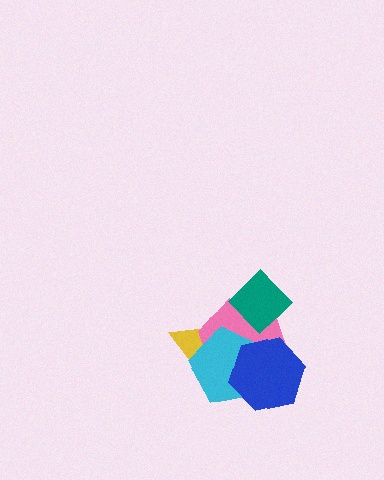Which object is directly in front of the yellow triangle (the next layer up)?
The pink hexagon is directly in front of the yellow triangle.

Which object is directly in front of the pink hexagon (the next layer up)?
The cyan pentagon is directly in front of the pink hexagon.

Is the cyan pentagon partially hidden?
Yes, it is partially covered by another shape.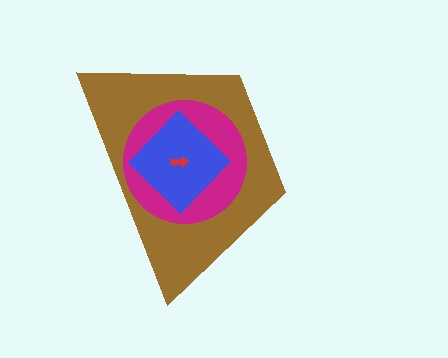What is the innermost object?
The red arrow.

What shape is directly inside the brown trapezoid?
The magenta circle.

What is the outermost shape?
The brown trapezoid.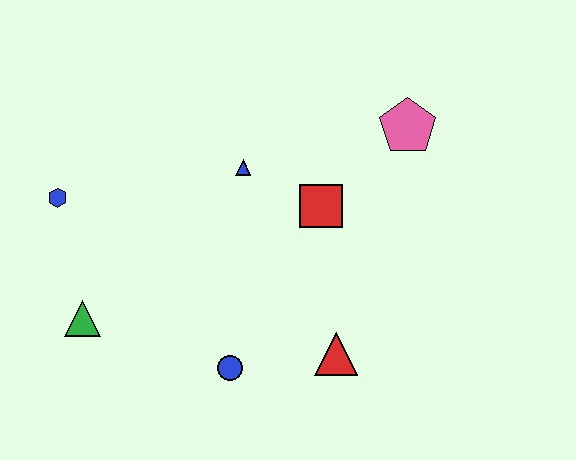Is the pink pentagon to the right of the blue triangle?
Yes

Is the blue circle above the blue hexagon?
No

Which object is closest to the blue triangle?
The red square is closest to the blue triangle.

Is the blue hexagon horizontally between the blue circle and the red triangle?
No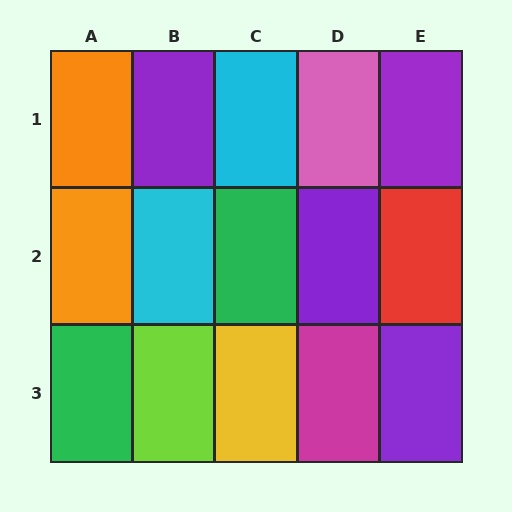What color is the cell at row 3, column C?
Yellow.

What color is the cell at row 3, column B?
Lime.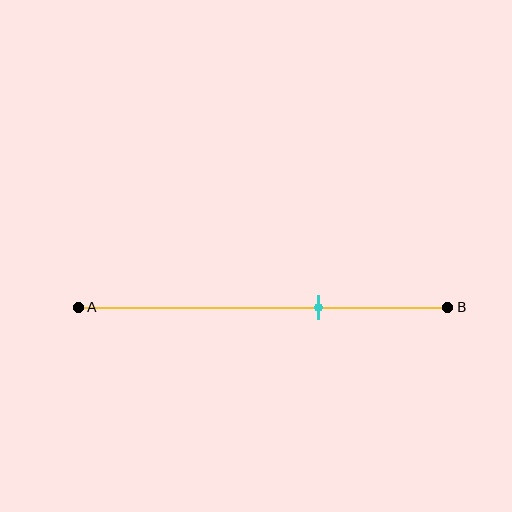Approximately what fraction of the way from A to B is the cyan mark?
The cyan mark is approximately 65% of the way from A to B.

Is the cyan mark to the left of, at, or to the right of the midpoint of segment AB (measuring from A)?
The cyan mark is to the right of the midpoint of segment AB.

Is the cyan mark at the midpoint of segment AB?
No, the mark is at about 65% from A, not at the 50% midpoint.